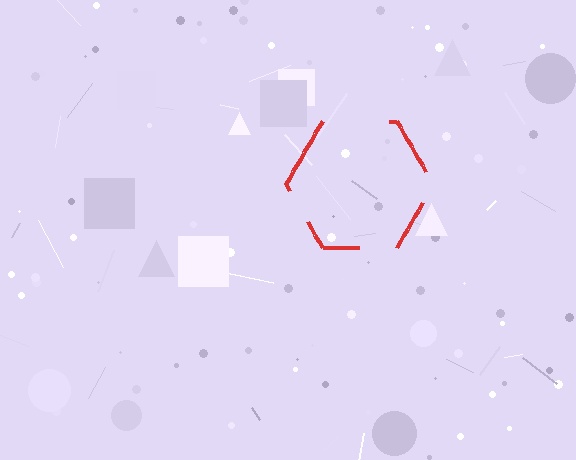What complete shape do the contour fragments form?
The contour fragments form a hexagon.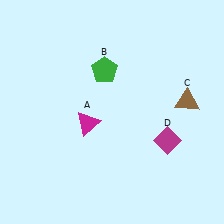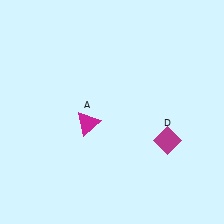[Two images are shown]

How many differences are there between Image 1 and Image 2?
There are 2 differences between the two images.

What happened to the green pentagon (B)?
The green pentagon (B) was removed in Image 2. It was in the top-left area of Image 1.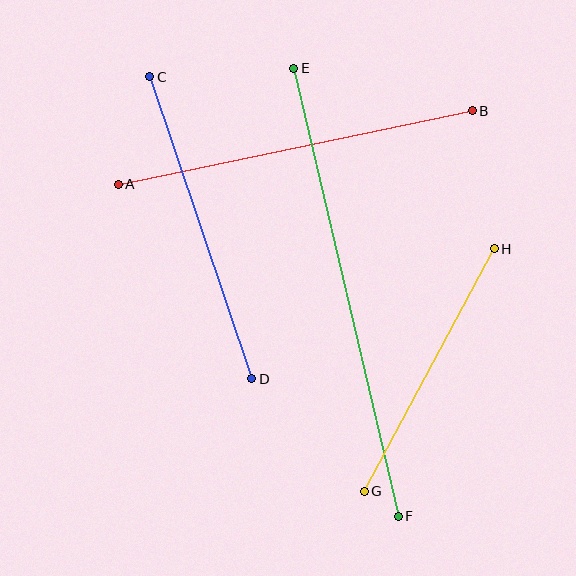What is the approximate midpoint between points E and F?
The midpoint is at approximately (346, 292) pixels.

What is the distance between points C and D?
The distance is approximately 319 pixels.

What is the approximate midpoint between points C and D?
The midpoint is at approximately (201, 228) pixels.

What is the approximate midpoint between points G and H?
The midpoint is at approximately (429, 370) pixels.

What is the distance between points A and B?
The distance is approximately 362 pixels.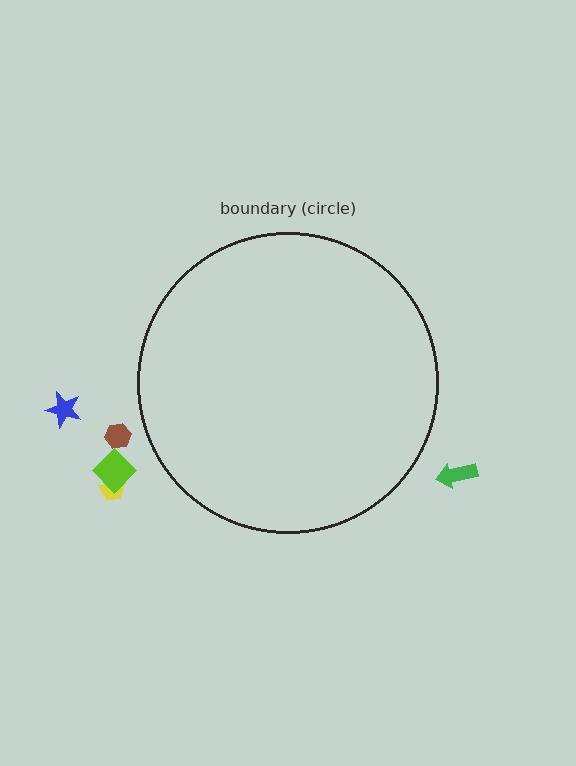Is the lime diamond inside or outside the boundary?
Outside.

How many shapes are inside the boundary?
0 inside, 5 outside.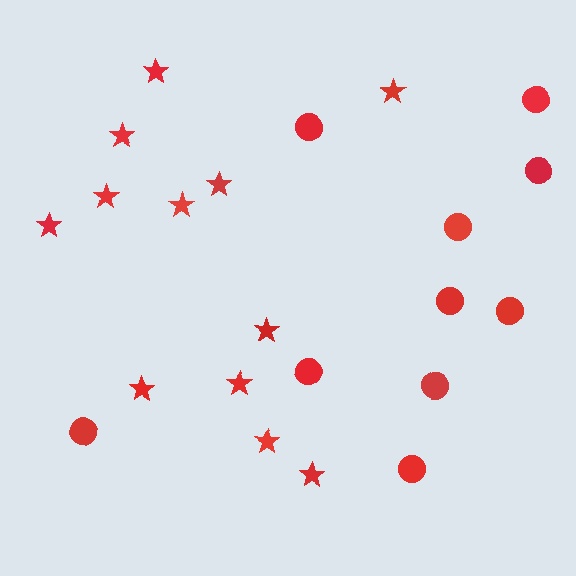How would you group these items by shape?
There are 2 groups: one group of circles (10) and one group of stars (12).